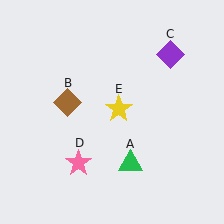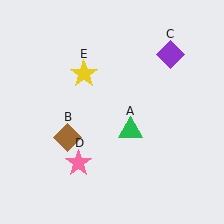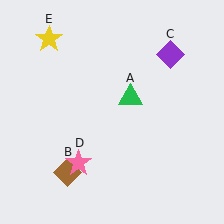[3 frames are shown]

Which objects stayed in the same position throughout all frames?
Purple diamond (object C) and pink star (object D) remained stationary.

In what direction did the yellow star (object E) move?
The yellow star (object E) moved up and to the left.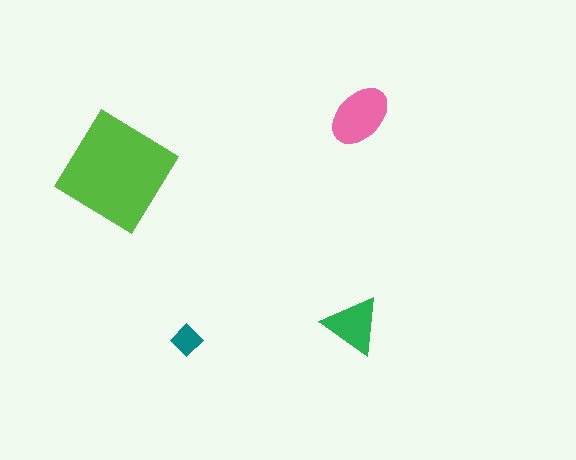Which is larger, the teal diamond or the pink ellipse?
The pink ellipse.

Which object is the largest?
The lime diamond.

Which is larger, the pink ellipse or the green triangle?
The pink ellipse.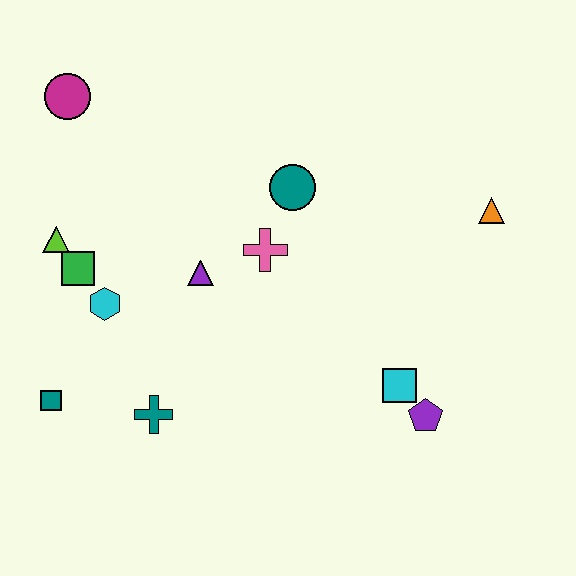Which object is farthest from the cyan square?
The magenta circle is farthest from the cyan square.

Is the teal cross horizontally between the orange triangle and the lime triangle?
Yes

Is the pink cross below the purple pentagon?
No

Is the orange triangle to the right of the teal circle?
Yes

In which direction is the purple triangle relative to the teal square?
The purple triangle is to the right of the teal square.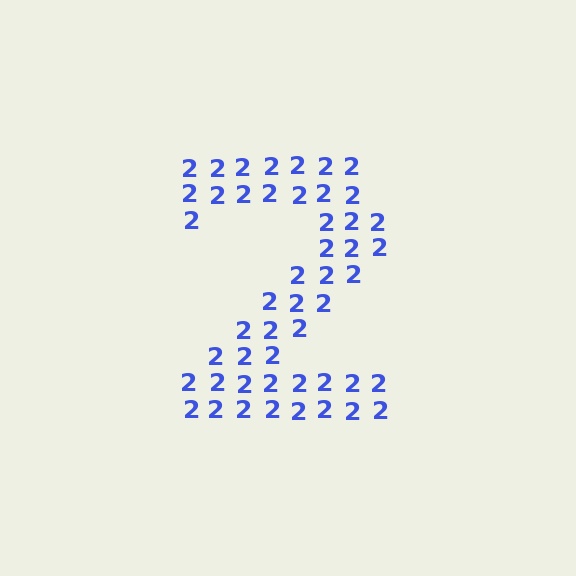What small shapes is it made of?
It is made of small digit 2's.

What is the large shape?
The large shape is the digit 2.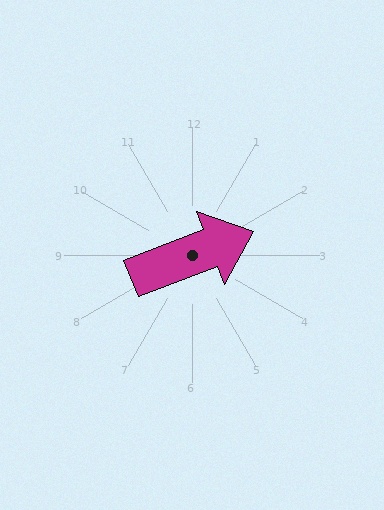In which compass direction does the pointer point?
East.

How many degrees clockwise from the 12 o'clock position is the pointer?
Approximately 69 degrees.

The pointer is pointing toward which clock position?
Roughly 2 o'clock.